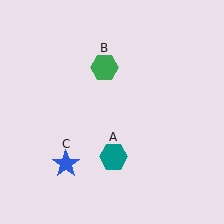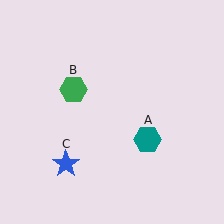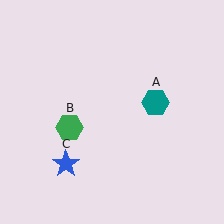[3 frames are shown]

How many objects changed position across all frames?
2 objects changed position: teal hexagon (object A), green hexagon (object B).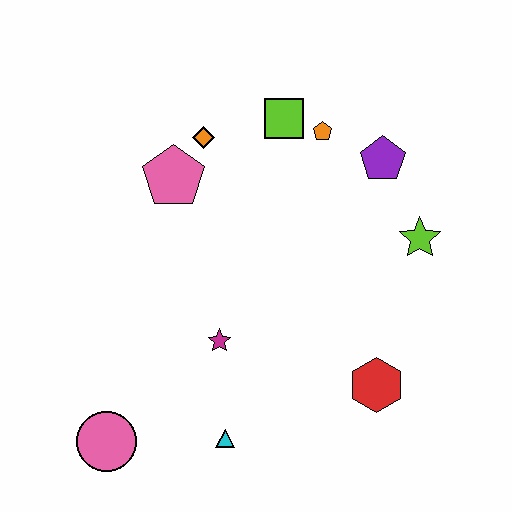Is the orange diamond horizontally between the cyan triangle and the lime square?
No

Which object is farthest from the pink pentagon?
The red hexagon is farthest from the pink pentagon.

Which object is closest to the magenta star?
The cyan triangle is closest to the magenta star.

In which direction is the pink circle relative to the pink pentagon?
The pink circle is below the pink pentagon.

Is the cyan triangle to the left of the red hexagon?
Yes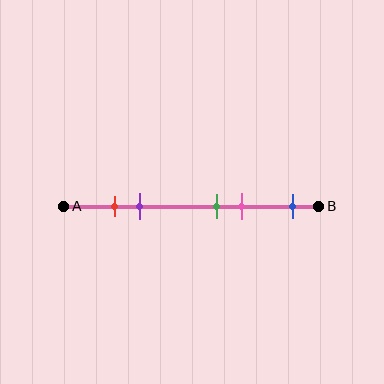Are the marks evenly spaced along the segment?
No, the marks are not evenly spaced.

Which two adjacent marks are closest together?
The red and purple marks are the closest adjacent pair.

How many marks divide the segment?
There are 5 marks dividing the segment.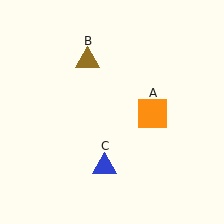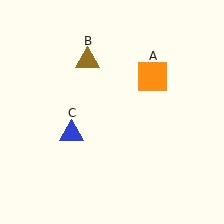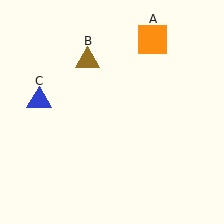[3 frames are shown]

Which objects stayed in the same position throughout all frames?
Brown triangle (object B) remained stationary.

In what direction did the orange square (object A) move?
The orange square (object A) moved up.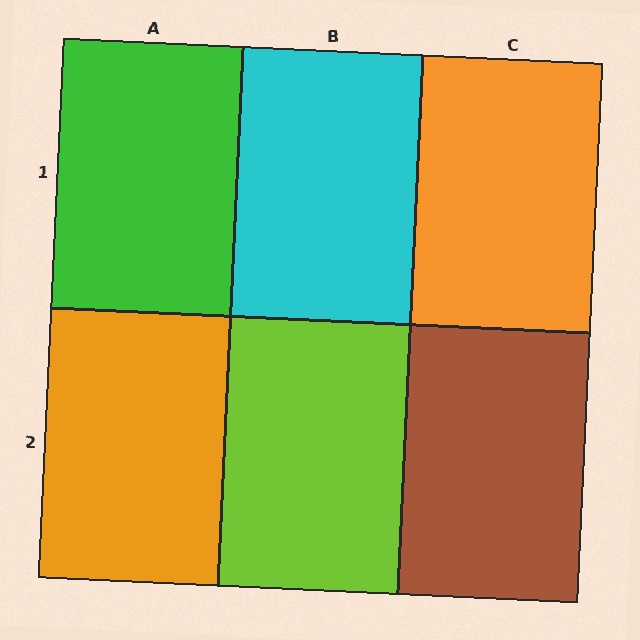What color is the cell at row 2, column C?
Brown.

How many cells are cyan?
1 cell is cyan.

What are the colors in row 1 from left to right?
Green, cyan, orange.